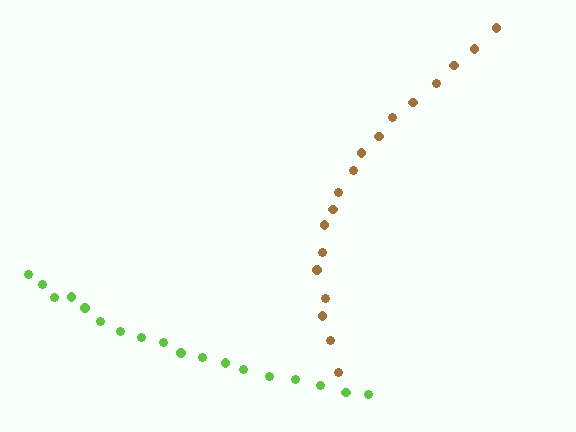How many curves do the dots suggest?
There are 2 distinct paths.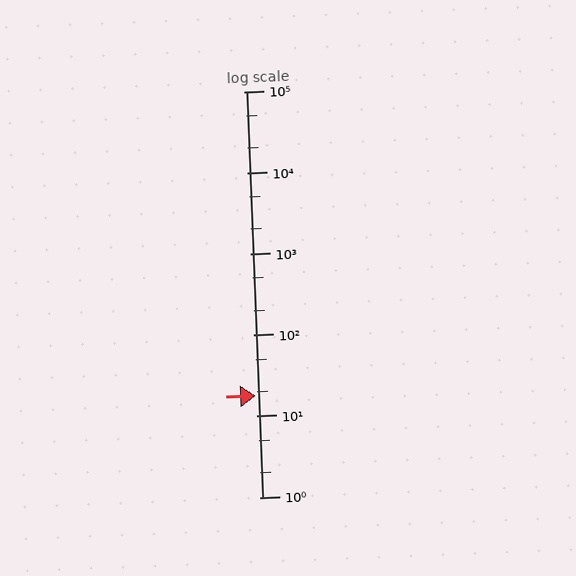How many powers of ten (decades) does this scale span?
The scale spans 5 decades, from 1 to 100000.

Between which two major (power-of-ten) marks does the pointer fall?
The pointer is between 10 and 100.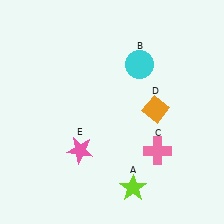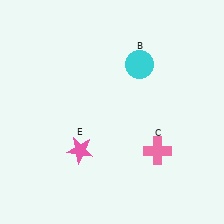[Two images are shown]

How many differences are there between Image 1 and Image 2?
There are 2 differences between the two images.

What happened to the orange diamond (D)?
The orange diamond (D) was removed in Image 2. It was in the top-right area of Image 1.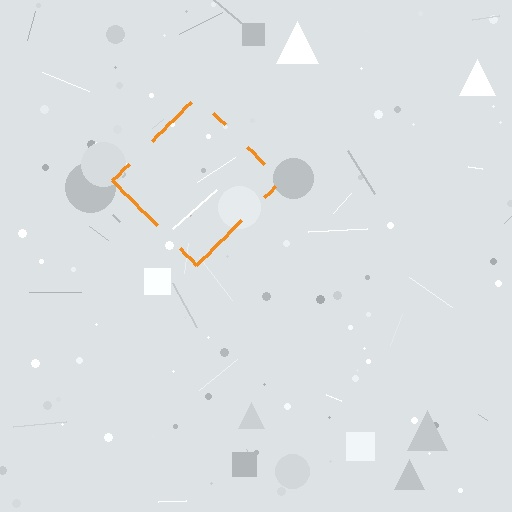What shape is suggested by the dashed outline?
The dashed outline suggests a diamond.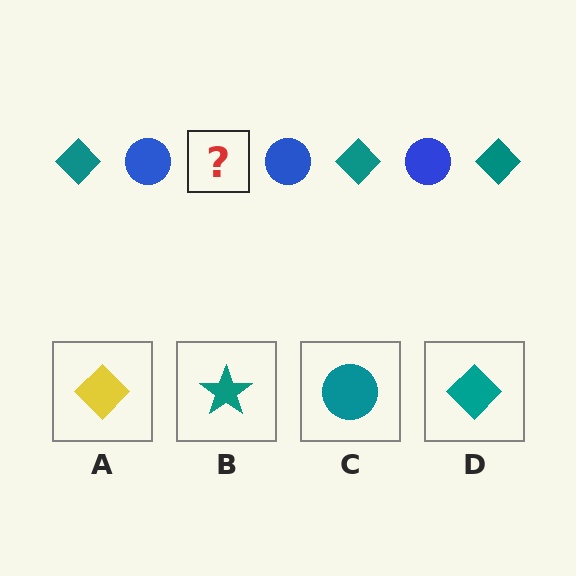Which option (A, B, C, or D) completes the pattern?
D.